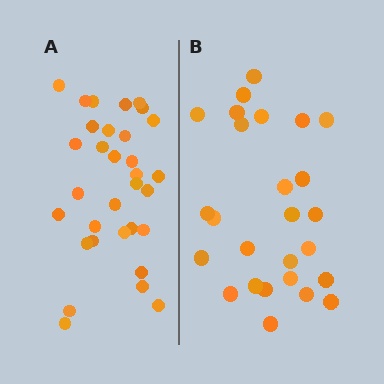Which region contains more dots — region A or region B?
Region A (the left region) has more dots.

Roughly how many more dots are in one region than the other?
Region A has about 6 more dots than region B.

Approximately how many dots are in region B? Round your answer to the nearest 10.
About 30 dots. (The exact count is 26, which rounds to 30.)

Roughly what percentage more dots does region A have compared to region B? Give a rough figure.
About 25% more.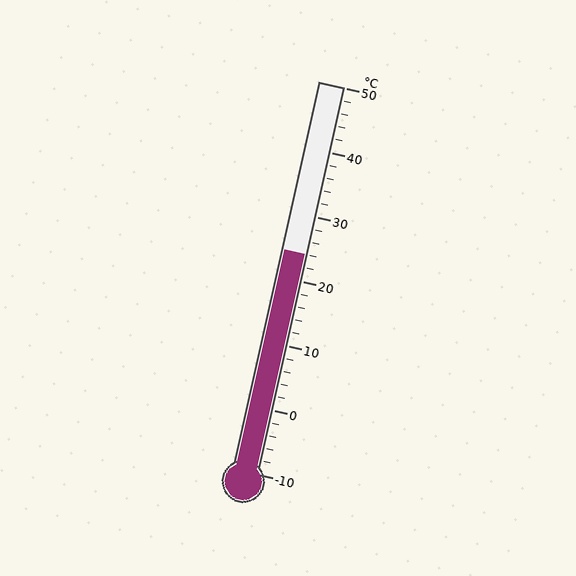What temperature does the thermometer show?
The thermometer shows approximately 24°C.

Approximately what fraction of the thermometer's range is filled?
The thermometer is filled to approximately 55% of its range.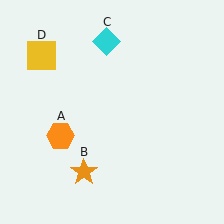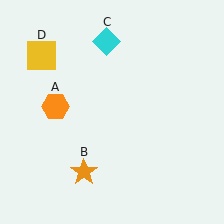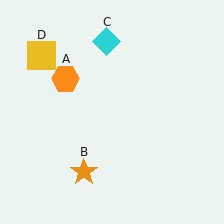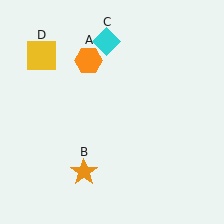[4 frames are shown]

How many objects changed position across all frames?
1 object changed position: orange hexagon (object A).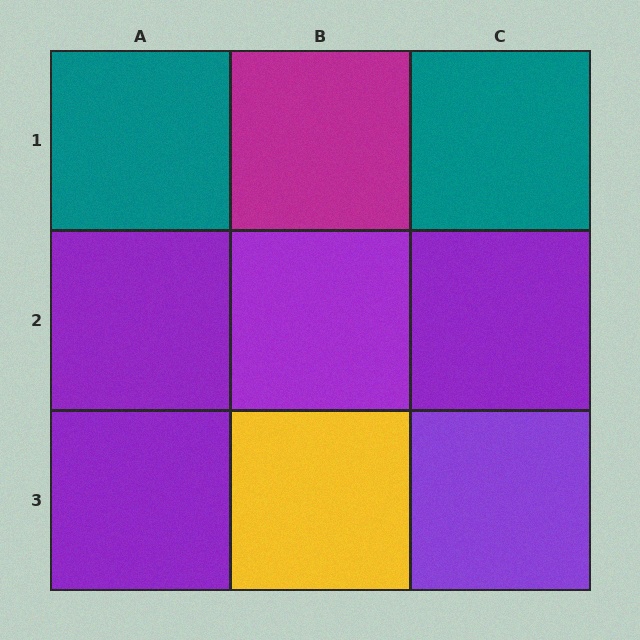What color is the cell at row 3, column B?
Yellow.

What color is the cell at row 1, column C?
Teal.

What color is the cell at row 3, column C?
Purple.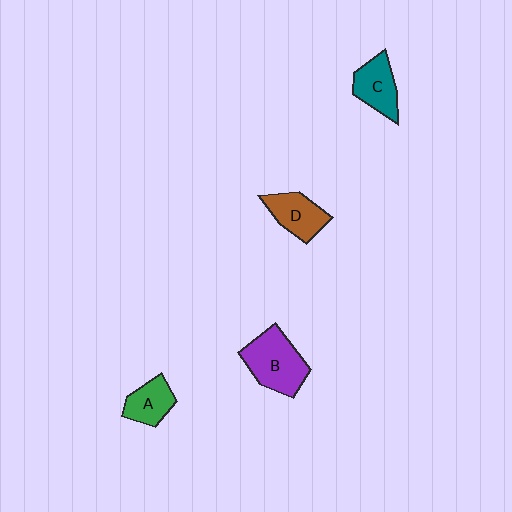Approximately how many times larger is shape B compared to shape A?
Approximately 1.7 times.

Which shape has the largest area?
Shape B (purple).